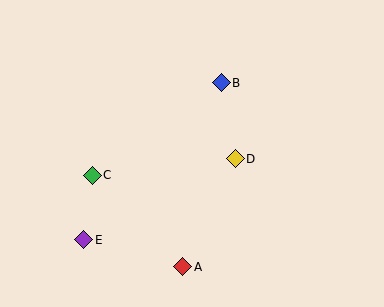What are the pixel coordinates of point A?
Point A is at (183, 267).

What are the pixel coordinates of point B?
Point B is at (221, 83).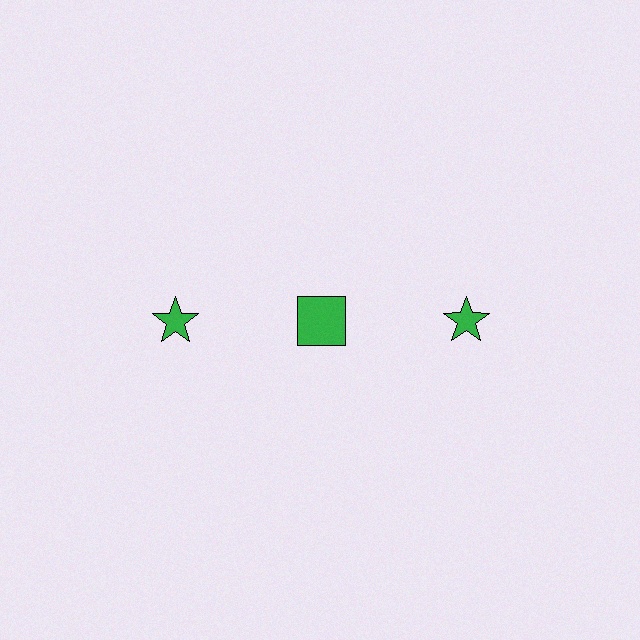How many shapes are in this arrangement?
There are 3 shapes arranged in a grid pattern.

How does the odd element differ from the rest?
It has a different shape: square instead of star.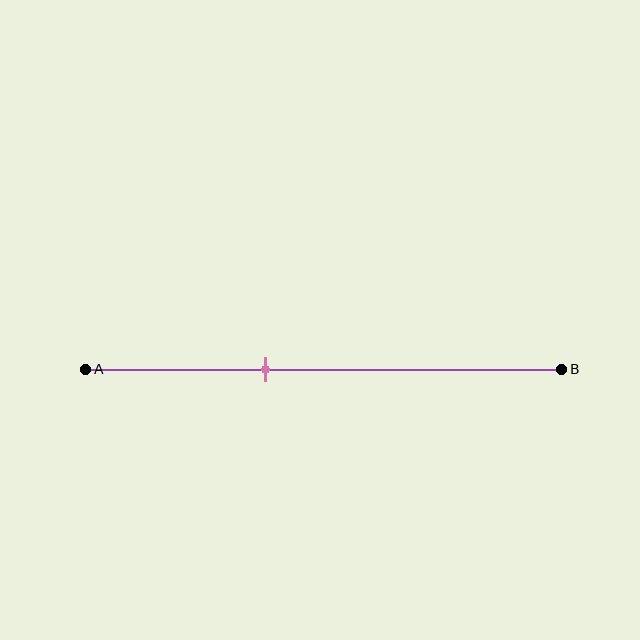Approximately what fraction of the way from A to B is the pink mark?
The pink mark is approximately 40% of the way from A to B.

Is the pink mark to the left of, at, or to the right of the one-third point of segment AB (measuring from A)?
The pink mark is to the right of the one-third point of segment AB.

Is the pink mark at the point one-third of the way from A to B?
No, the mark is at about 40% from A, not at the 33% one-third point.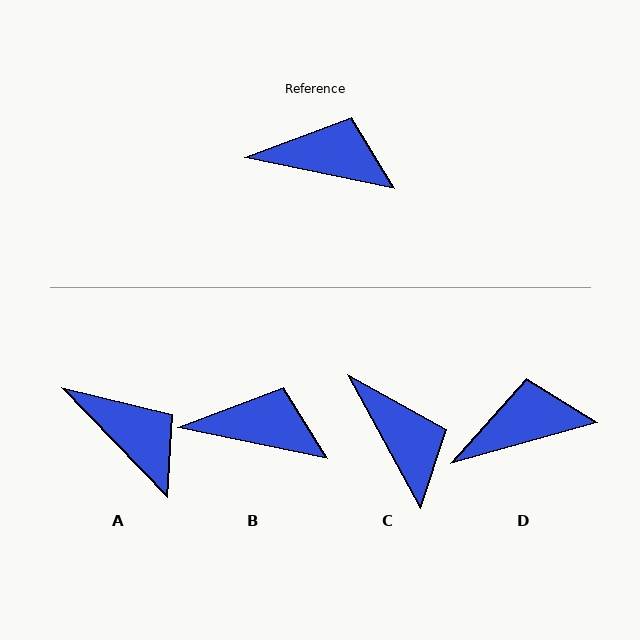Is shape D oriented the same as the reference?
No, it is off by about 27 degrees.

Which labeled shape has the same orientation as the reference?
B.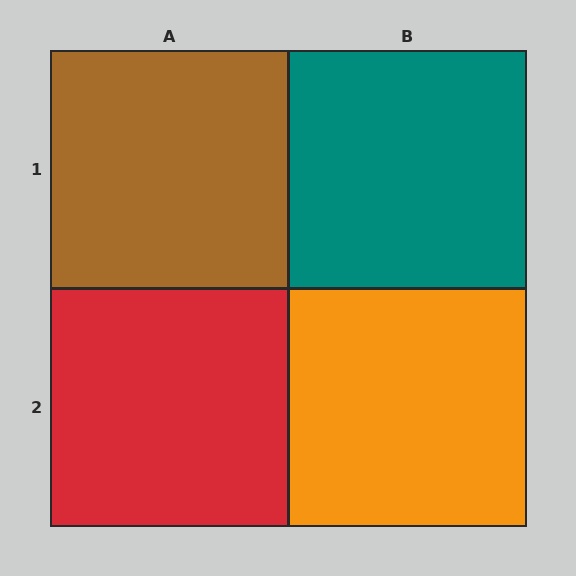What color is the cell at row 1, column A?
Brown.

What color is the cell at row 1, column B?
Teal.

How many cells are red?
1 cell is red.